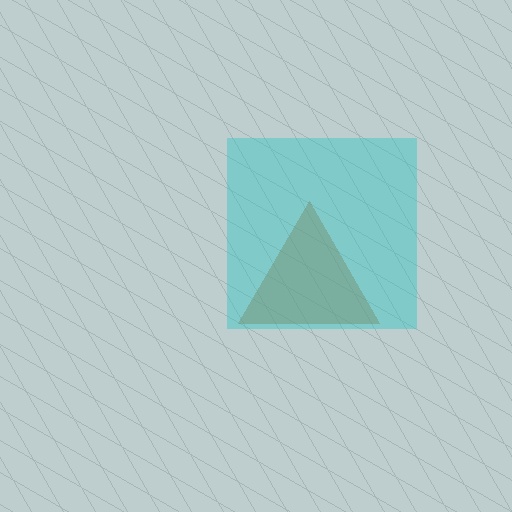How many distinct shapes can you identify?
There are 2 distinct shapes: a brown triangle, a cyan square.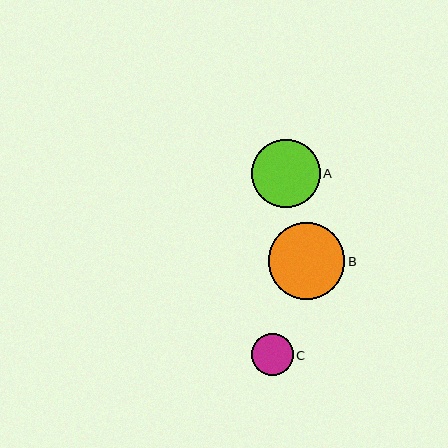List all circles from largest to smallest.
From largest to smallest: B, A, C.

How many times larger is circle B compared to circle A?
Circle B is approximately 1.1 times the size of circle A.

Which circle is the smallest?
Circle C is the smallest with a size of approximately 42 pixels.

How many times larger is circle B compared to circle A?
Circle B is approximately 1.1 times the size of circle A.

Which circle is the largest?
Circle B is the largest with a size of approximately 77 pixels.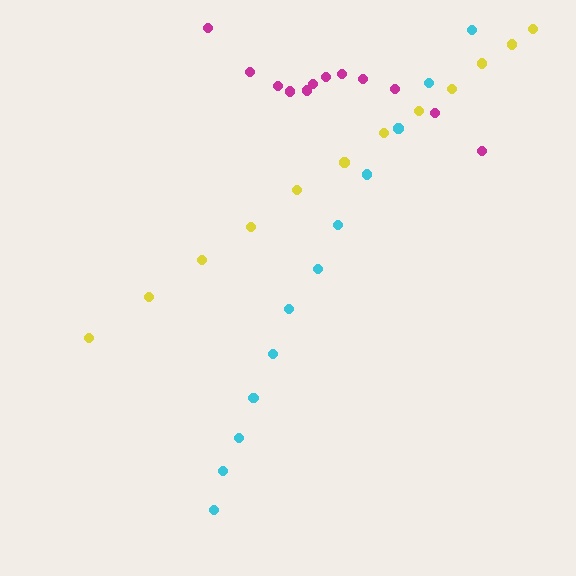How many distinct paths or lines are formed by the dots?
There are 3 distinct paths.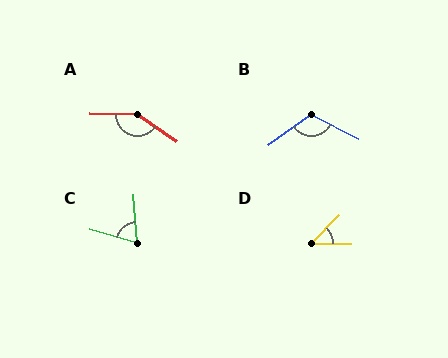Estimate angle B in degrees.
Approximately 118 degrees.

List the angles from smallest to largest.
D (45°), C (70°), B (118°), A (147°).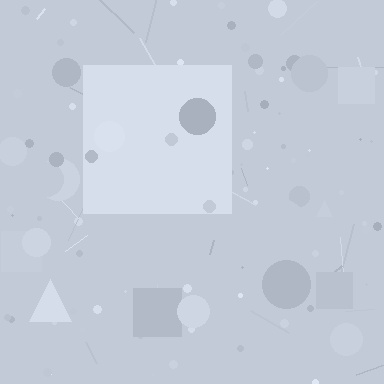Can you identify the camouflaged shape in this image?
The camouflaged shape is a square.